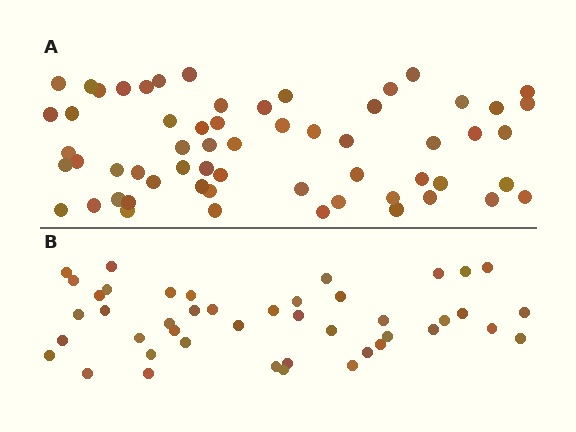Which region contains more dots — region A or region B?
Region A (the top region) has more dots.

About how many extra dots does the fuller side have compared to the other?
Region A has approximately 15 more dots than region B.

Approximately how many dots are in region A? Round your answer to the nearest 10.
About 60 dots.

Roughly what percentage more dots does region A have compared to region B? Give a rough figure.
About 35% more.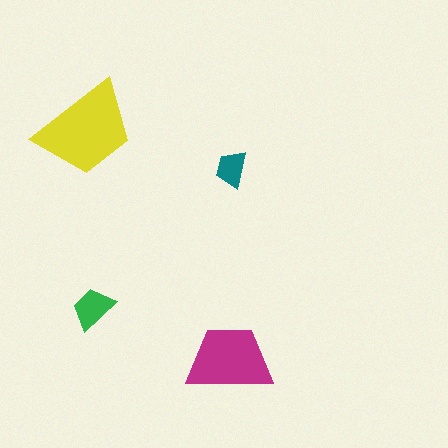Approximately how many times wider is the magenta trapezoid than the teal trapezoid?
About 2.5 times wider.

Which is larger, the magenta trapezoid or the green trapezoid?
The magenta one.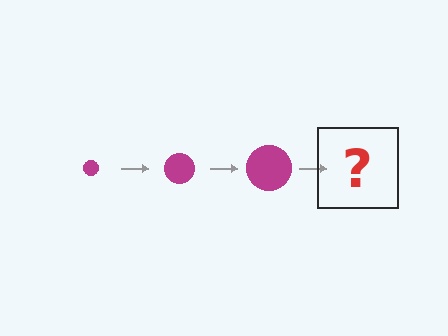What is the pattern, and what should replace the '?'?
The pattern is that the circle gets progressively larger each step. The '?' should be a magenta circle, larger than the previous one.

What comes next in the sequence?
The next element should be a magenta circle, larger than the previous one.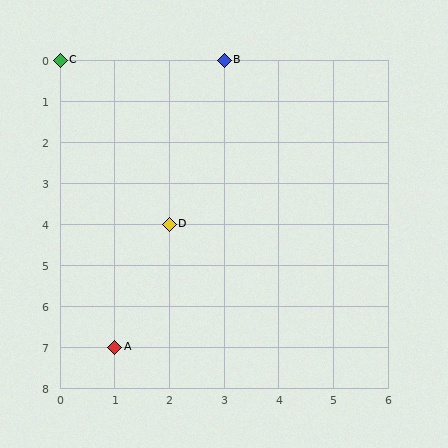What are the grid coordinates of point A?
Point A is at grid coordinates (1, 7).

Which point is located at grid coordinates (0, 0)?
Point C is at (0, 0).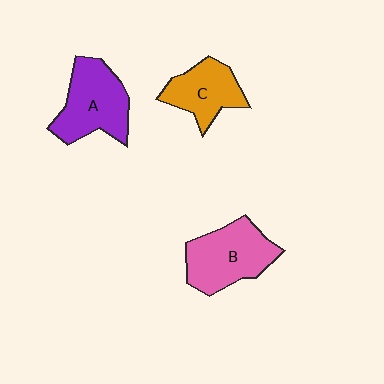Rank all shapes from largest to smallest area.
From largest to smallest: B (pink), A (purple), C (orange).